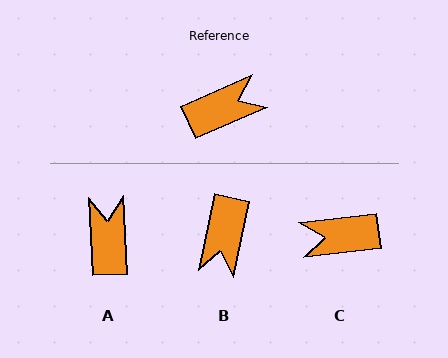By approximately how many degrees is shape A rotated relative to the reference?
Approximately 69 degrees counter-clockwise.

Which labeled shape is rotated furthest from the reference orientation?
C, about 163 degrees away.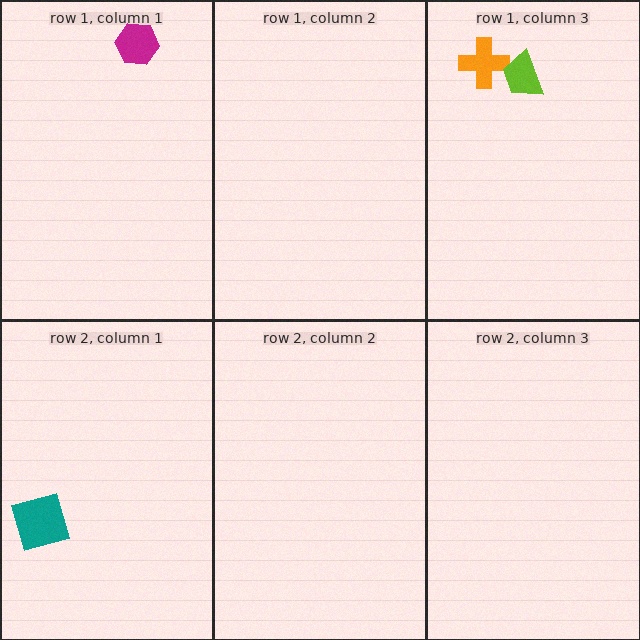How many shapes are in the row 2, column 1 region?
1.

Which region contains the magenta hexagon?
The row 1, column 1 region.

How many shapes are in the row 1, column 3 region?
2.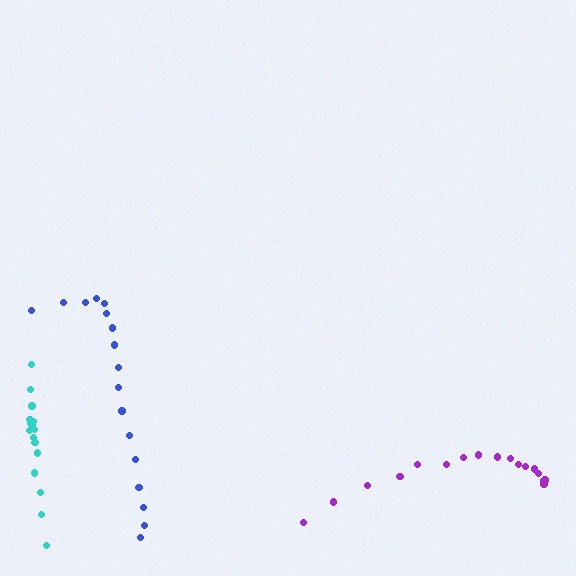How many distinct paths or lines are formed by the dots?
There are 3 distinct paths.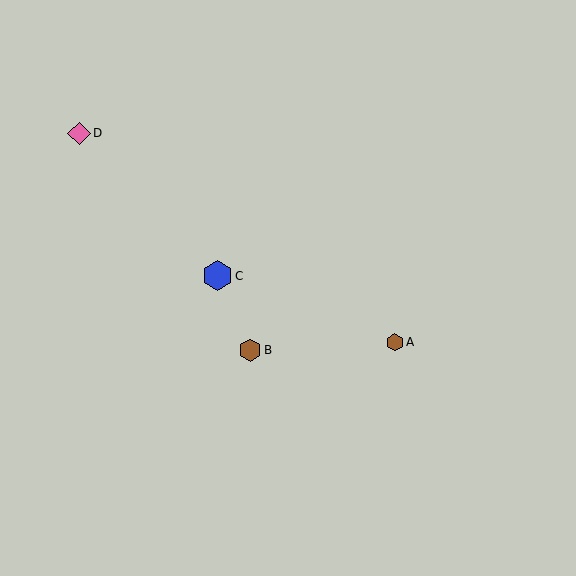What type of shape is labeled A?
Shape A is a brown hexagon.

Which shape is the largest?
The blue hexagon (labeled C) is the largest.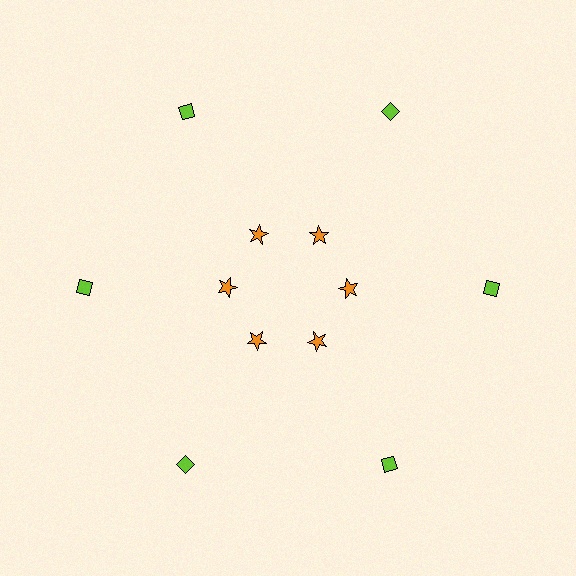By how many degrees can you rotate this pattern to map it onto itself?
The pattern maps onto itself every 60 degrees of rotation.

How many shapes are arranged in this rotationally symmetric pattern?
There are 12 shapes, arranged in 6 groups of 2.